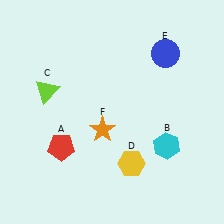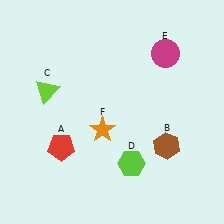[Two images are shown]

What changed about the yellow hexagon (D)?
In Image 1, D is yellow. In Image 2, it changed to lime.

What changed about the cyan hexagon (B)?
In Image 1, B is cyan. In Image 2, it changed to brown.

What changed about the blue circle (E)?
In Image 1, E is blue. In Image 2, it changed to magenta.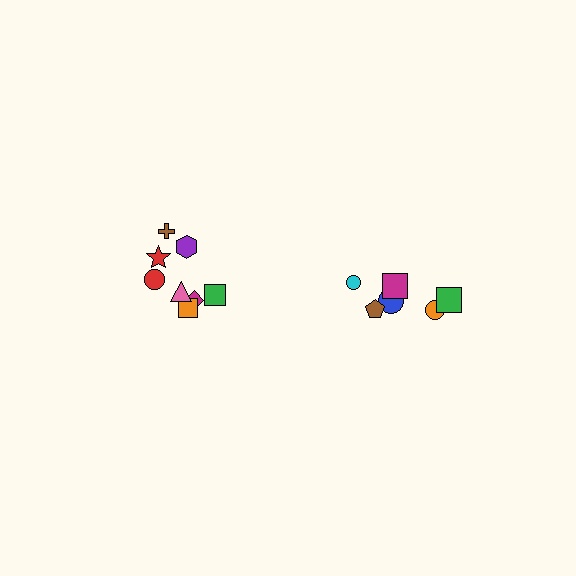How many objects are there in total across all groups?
There are 14 objects.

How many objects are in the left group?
There are 8 objects.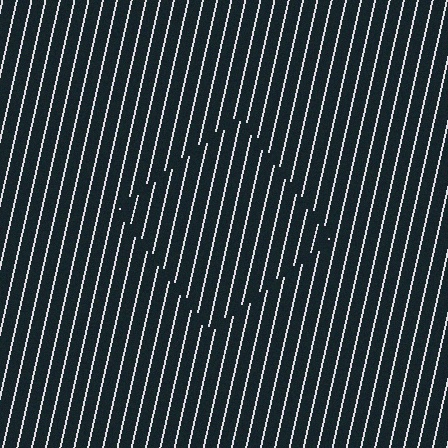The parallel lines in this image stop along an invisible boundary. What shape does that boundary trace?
An illusory square. The interior of the shape contains the same grating, shifted by half a period — the contour is defined by the phase discontinuity where line-ends from the inner and outer gratings abut.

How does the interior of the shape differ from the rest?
The interior of the shape contains the same grating, shifted by half a period — the contour is defined by the phase discontinuity where line-ends from the inner and outer gratings abut.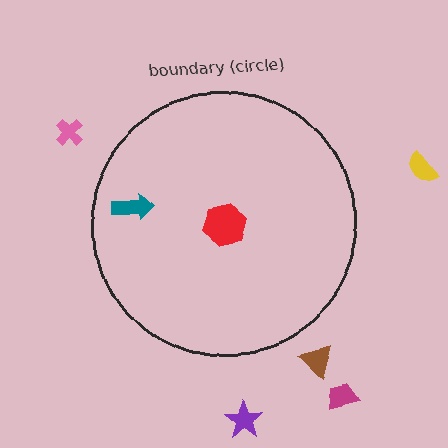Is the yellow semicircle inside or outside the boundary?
Outside.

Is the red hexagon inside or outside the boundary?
Inside.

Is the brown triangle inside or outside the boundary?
Outside.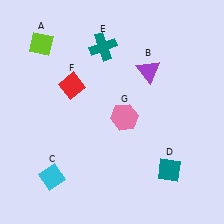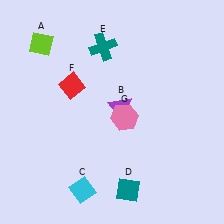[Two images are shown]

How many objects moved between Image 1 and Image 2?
3 objects moved between the two images.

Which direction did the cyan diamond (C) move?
The cyan diamond (C) moved right.